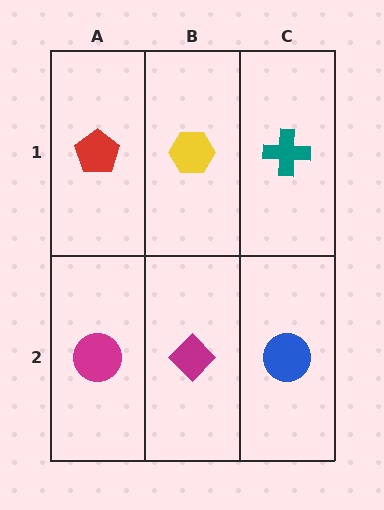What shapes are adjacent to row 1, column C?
A blue circle (row 2, column C), a yellow hexagon (row 1, column B).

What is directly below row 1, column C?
A blue circle.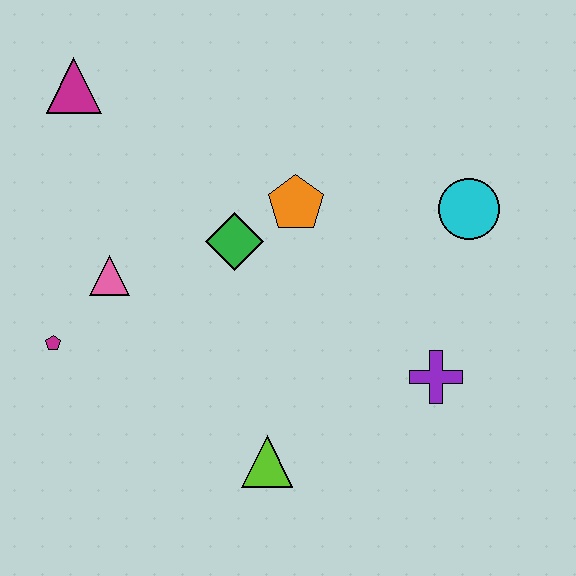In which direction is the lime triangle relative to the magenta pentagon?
The lime triangle is to the right of the magenta pentagon.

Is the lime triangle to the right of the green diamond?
Yes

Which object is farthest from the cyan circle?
The magenta pentagon is farthest from the cyan circle.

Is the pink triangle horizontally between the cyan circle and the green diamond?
No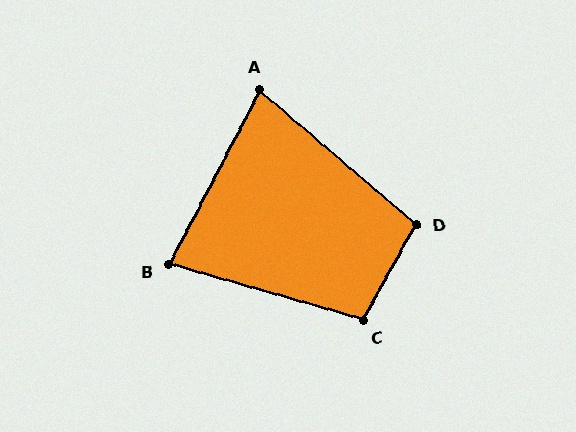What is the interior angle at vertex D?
Approximately 102 degrees (obtuse).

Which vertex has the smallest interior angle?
A, at approximately 77 degrees.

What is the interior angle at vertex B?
Approximately 78 degrees (acute).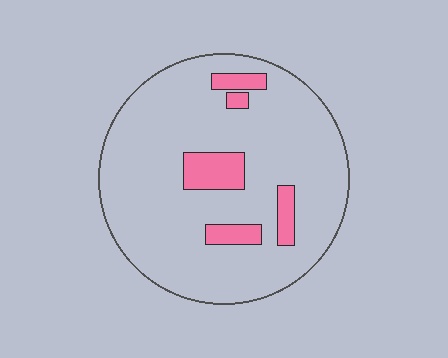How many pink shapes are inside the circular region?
5.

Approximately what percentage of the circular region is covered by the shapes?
Approximately 10%.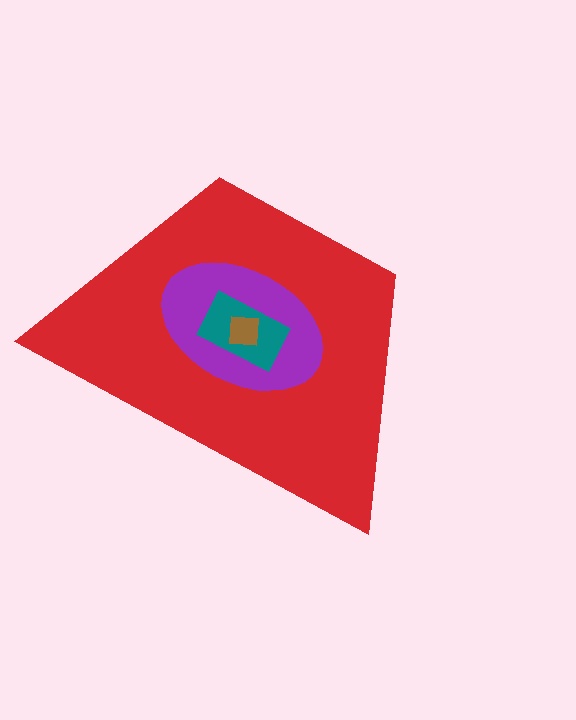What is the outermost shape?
The red trapezoid.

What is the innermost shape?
The brown square.